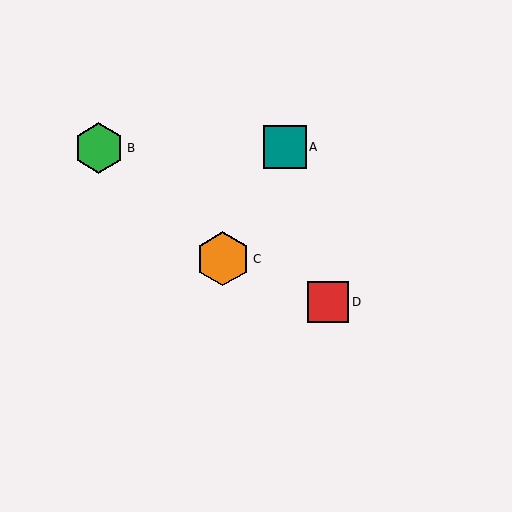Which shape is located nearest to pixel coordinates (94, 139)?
The green hexagon (labeled B) at (99, 148) is nearest to that location.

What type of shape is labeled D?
Shape D is a red square.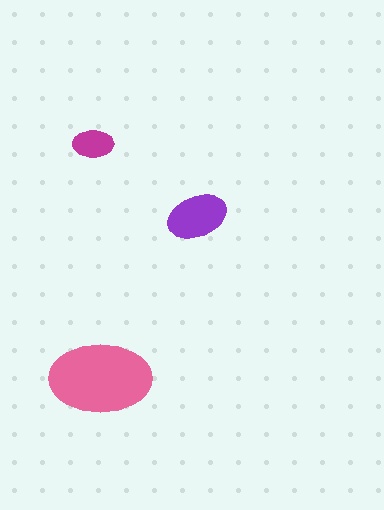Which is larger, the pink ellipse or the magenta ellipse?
The pink one.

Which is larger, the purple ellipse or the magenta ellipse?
The purple one.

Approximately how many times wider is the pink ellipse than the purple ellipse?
About 1.5 times wider.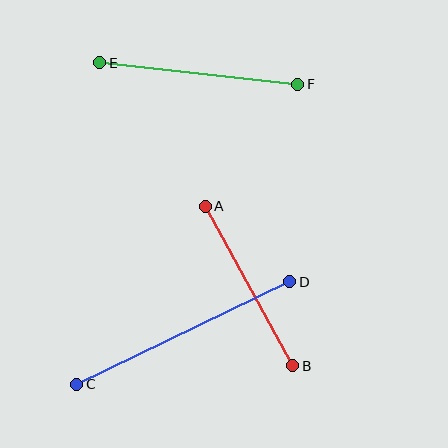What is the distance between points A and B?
The distance is approximately 182 pixels.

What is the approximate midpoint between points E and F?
The midpoint is at approximately (199, 73) pixels.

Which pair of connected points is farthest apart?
Points C and D are farthest apart.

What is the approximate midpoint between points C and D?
The midpoint is at approximately (183, 333) pixels.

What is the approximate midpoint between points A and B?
The midpoint is at approximately (249, 286) pixels.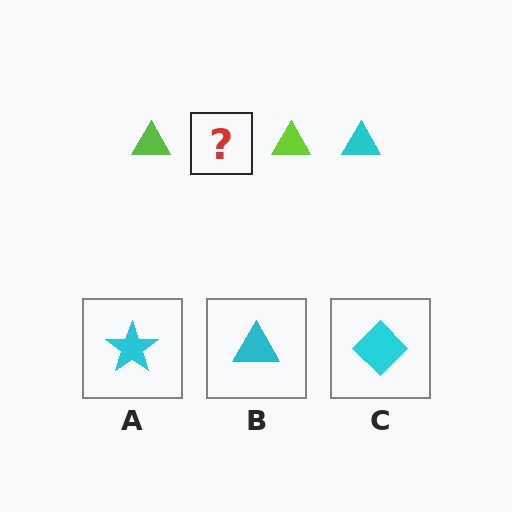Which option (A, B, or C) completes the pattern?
B.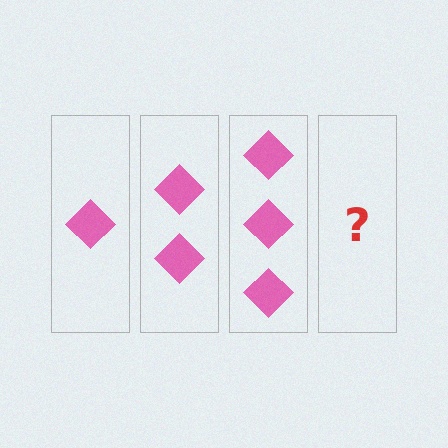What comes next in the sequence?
The next element should be 4 diamonds.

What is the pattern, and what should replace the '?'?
The pattern is that each step adds one more diamond. The '?' should be 4 diamonds.